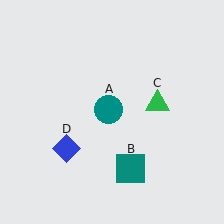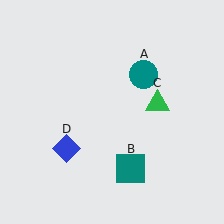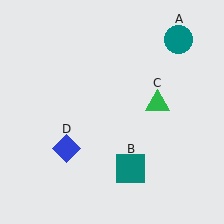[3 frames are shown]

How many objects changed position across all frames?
1 object changed position: teal circle (object A).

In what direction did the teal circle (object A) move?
The teal circle (object A) moved up and to the right.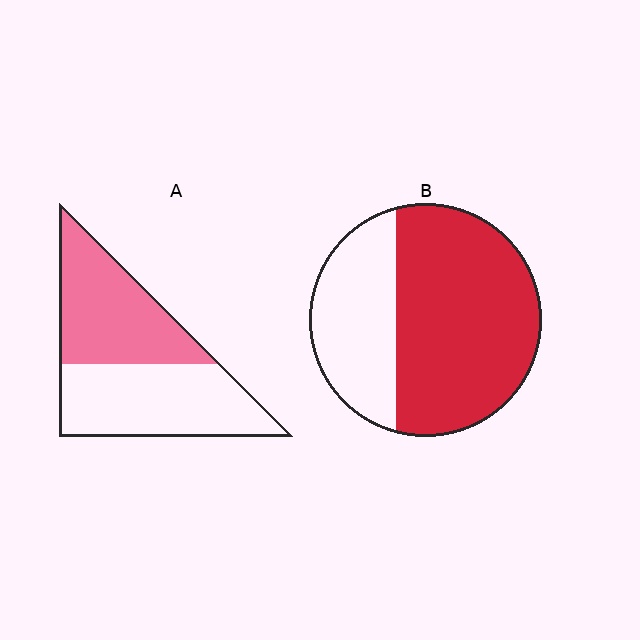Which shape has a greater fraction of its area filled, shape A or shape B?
Shape B.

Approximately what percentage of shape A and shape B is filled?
A is approximately 45% and B is approximately 65%.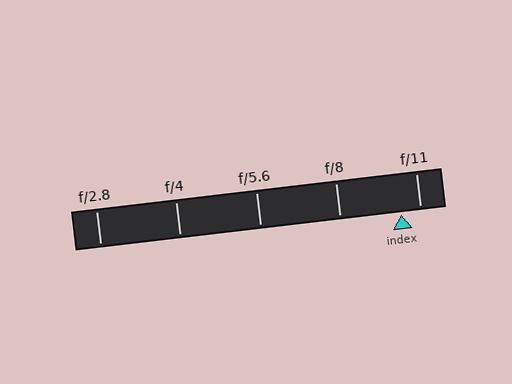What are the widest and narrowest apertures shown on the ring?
The widest aperture shown is f/2.8 and the narrowest is f/11.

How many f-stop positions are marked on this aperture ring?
There are 5 f-stop positions marked.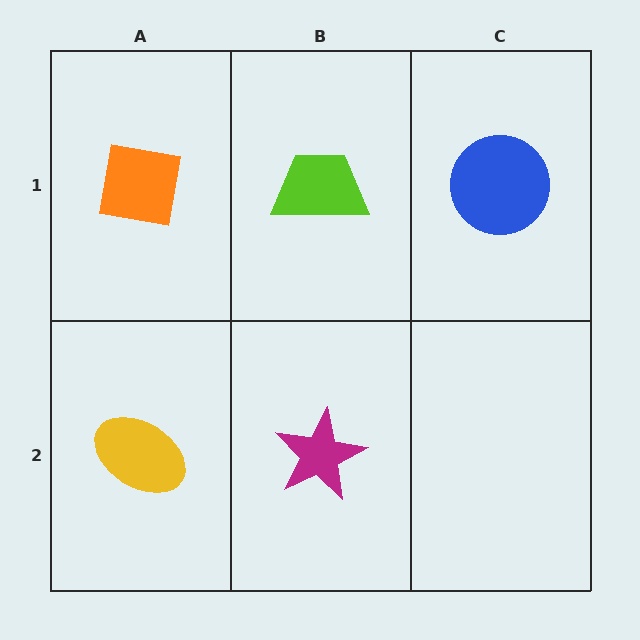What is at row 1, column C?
A blue circle.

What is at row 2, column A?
A yellow ellipse.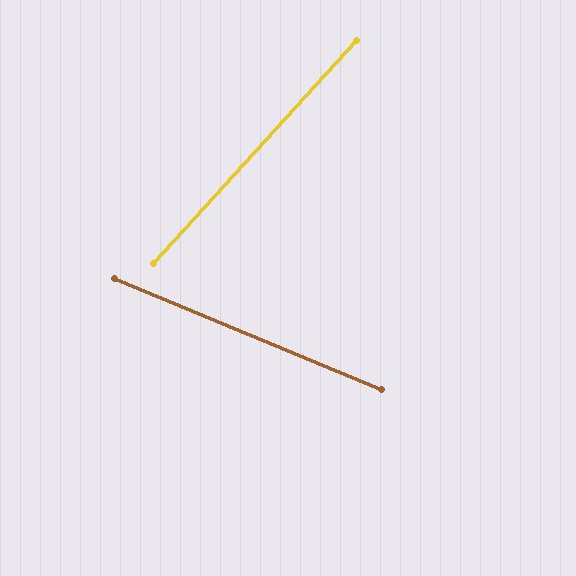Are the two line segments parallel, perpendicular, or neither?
Neither parallel nor perpendicular — they differ by about 70°.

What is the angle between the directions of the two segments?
Approximately 70 degrees.